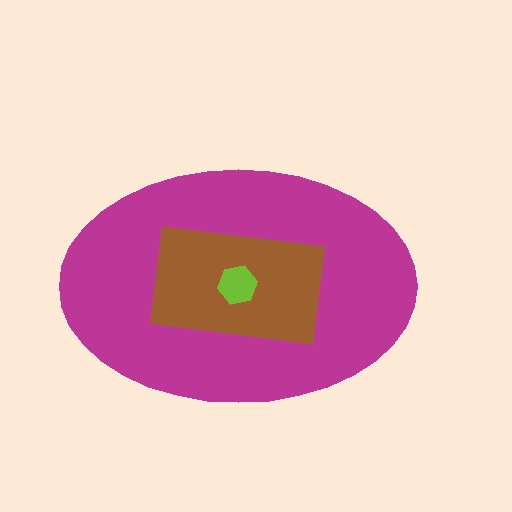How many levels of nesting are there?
3.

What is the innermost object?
The lime hexagon.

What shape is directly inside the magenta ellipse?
The brown rectangle.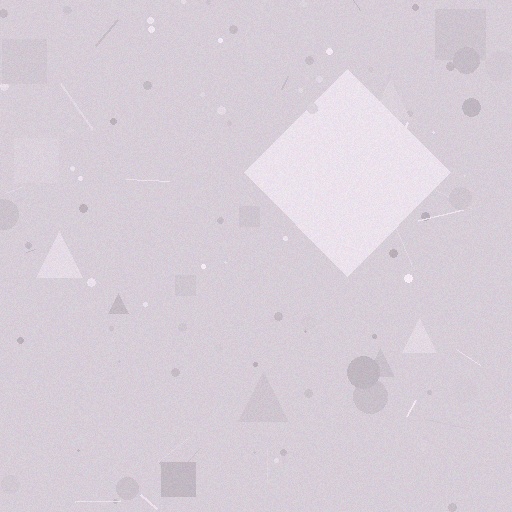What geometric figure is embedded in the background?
A diamond is embedded in the background.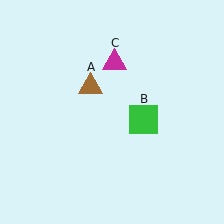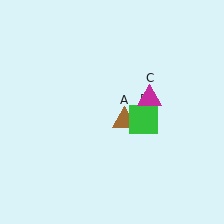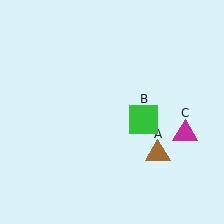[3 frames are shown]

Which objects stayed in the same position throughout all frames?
Green square (object B) remained stationary.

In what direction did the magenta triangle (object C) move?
The magenta triangle (object C) moved down and to the right.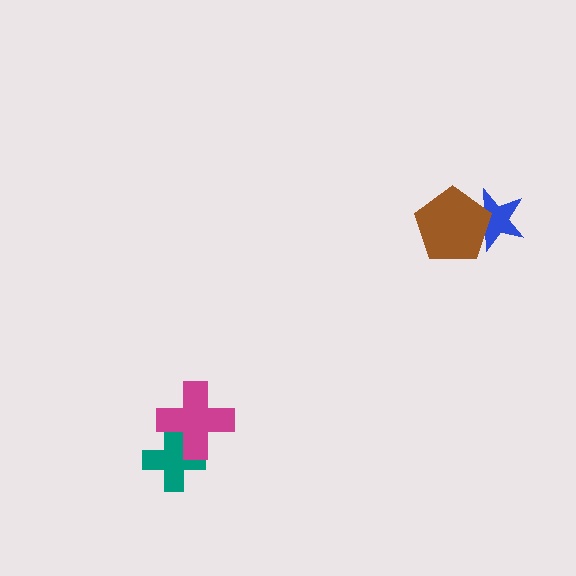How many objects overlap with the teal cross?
1 object overlaps with the teal cross.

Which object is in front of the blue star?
The brown pentagon is in front of the blue star.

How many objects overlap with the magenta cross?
1 object overlaps with the magenta cross.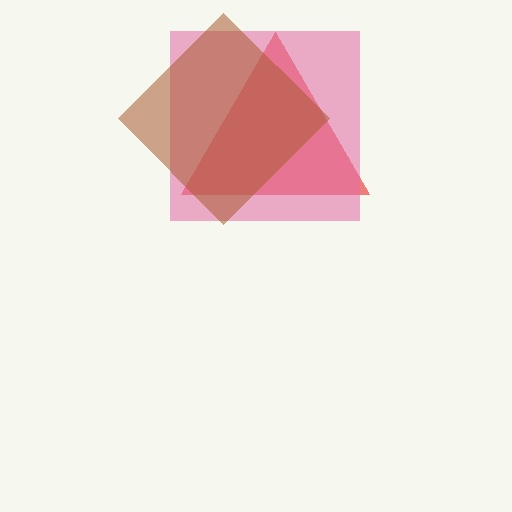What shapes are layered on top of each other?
The layered shapes are: a red triangle, a pink square, a brown diamond.